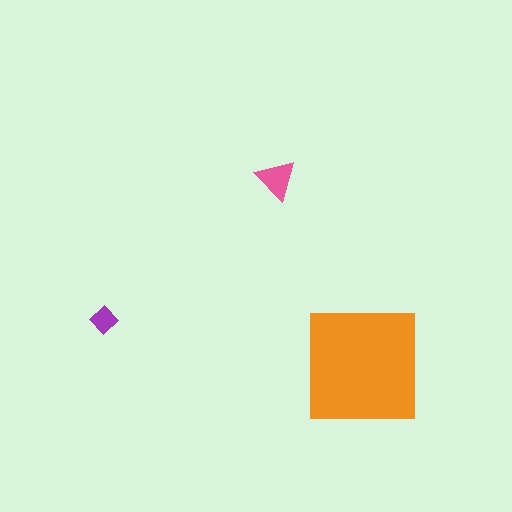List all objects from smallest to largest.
The purple diamond, the pink triangle, the orange square.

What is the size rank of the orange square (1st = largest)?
1st.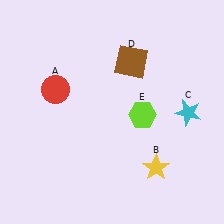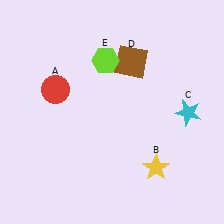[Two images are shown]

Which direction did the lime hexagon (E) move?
The lime hexagon (E) moved up.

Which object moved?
The lime hexagon (E) moved up.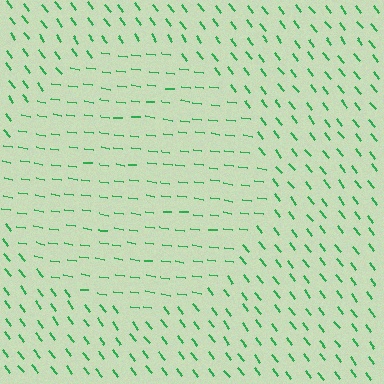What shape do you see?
I see a circle.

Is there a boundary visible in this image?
Yes, there is a texture boundary formed by a change in line orientation.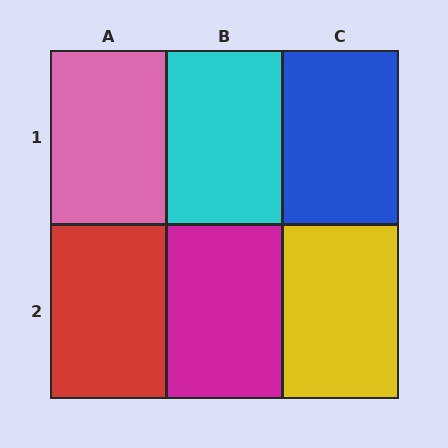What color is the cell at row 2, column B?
Magenta.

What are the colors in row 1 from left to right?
Pink, cyan, blue.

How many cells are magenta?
1 cell is magenta.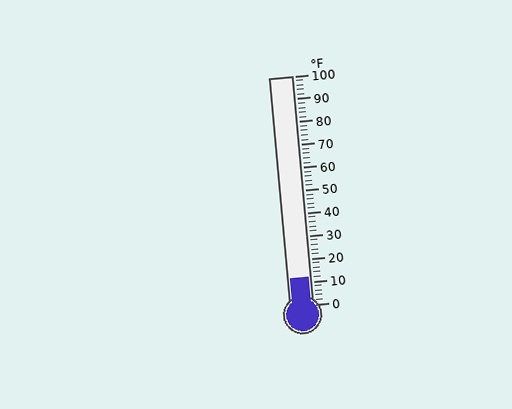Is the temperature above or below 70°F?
The temperature is below 70°F.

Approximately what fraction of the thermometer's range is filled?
The thermometer is filled to approximately 10% of its range.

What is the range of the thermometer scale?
The thermometer scale ranges from 0°F to 100°F.